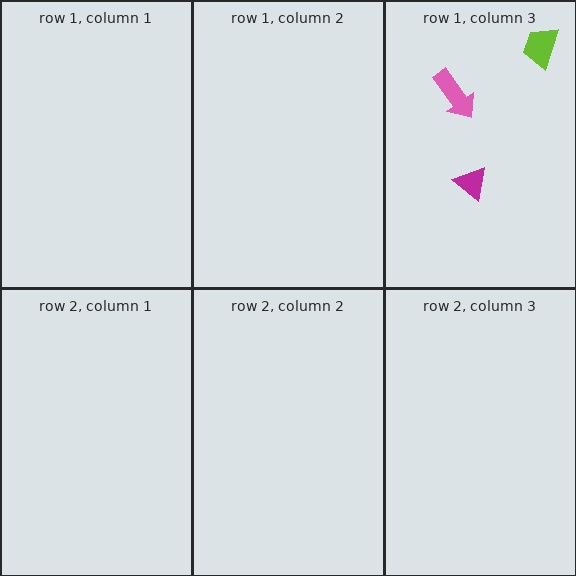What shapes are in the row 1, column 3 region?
The pink arrow, the lime trapezoid, the magenta triangle.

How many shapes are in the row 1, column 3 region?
3.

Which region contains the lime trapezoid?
The row 1, column 3 region.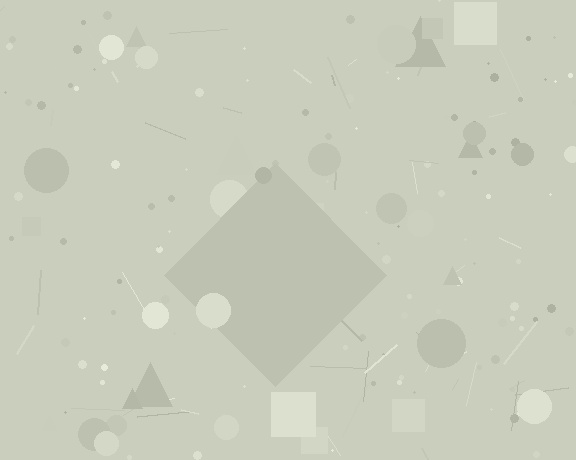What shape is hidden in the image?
A diamond is hidden in the image.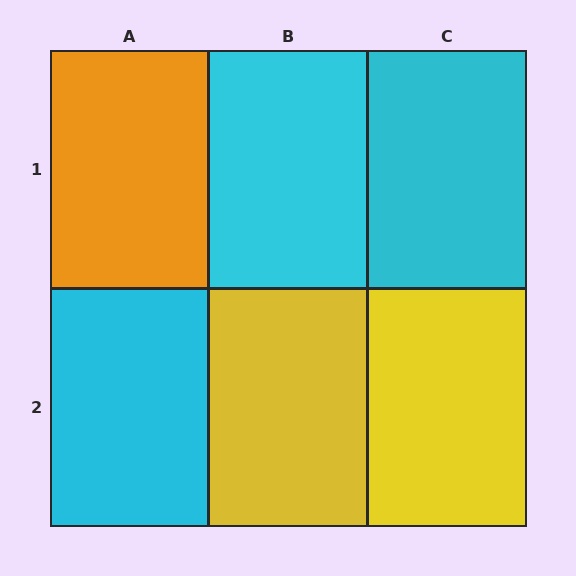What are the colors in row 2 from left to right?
Cyan, yellow, yellow.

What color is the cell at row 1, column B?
Cyan.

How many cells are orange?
1 cell is orange.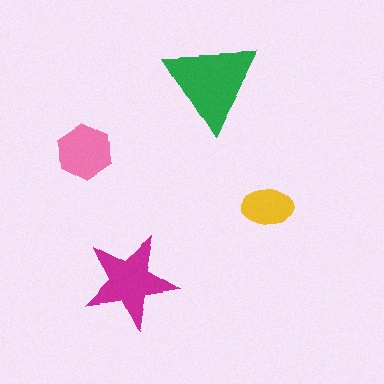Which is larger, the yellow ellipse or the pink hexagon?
The pink hexagon.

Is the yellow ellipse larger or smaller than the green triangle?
Smaller.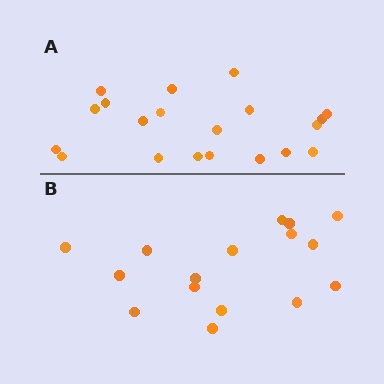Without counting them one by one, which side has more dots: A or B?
Region A (the top region) has more dots.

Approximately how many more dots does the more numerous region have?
Region A has about 4 more dots than region B.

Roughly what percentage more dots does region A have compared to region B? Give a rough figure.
About 25% more.